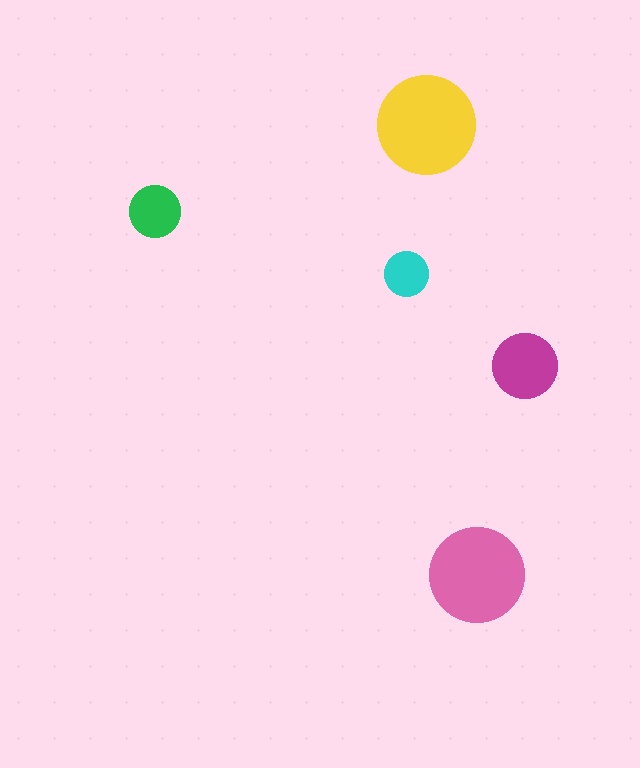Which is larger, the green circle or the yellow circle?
The yellow one.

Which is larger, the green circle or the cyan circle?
The green one.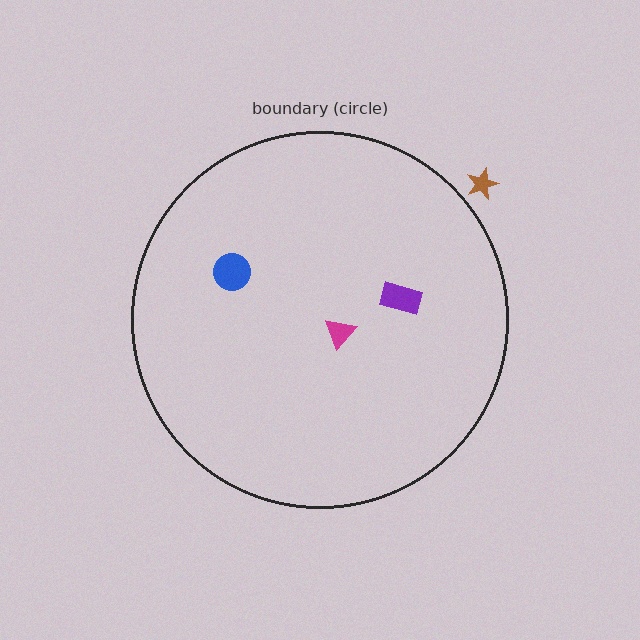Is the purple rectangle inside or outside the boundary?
Inside.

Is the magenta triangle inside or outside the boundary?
Inside.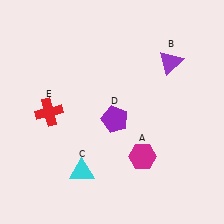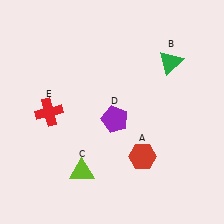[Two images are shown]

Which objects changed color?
A changed from magenta to red. B changed from purple to green. C changed from cyan to lime.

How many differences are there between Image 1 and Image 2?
There are 3 differences between the two images.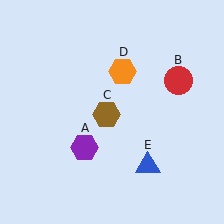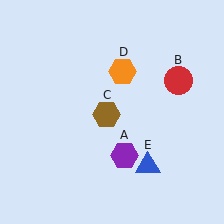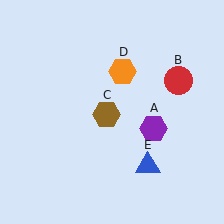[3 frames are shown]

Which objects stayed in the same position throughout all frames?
Red circle (object B) and brown hexagon (object C) and orange hexagon (object D) and blue triangle (object E) remained stationary.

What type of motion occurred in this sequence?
The purple hexagon (object A) rotated counterclockwise around the center of the scene.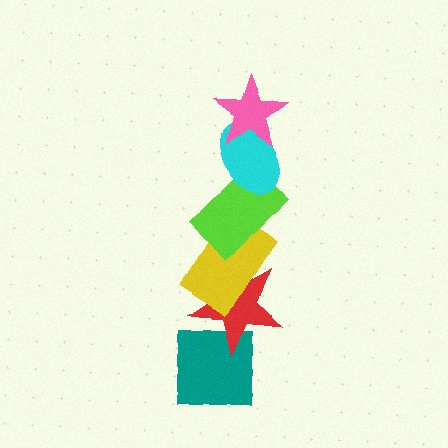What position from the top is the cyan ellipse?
The cyan ellipse is 2nd from the top.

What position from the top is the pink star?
The pink star is 1st from the top.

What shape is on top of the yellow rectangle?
The lime rectangle is on top of the yellow rectangle.